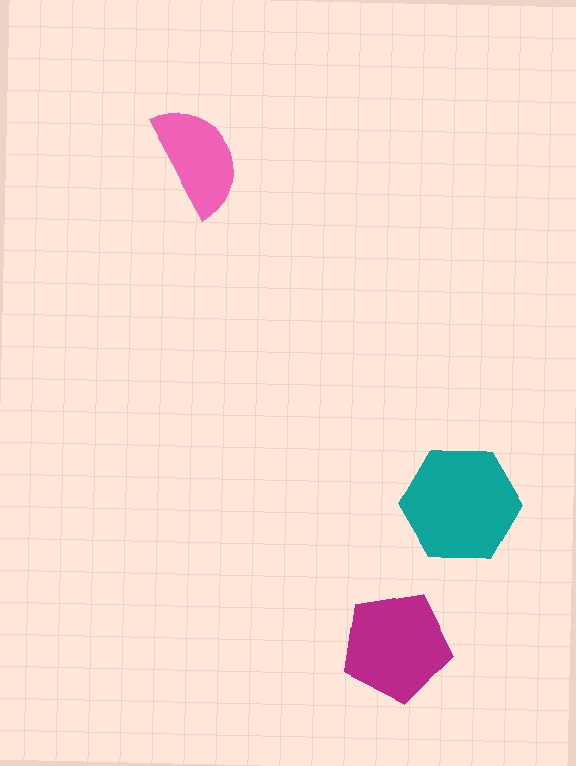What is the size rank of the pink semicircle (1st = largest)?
3rd.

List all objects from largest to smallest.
The teal hexagon, the magenta pentagon, the pink semicircle.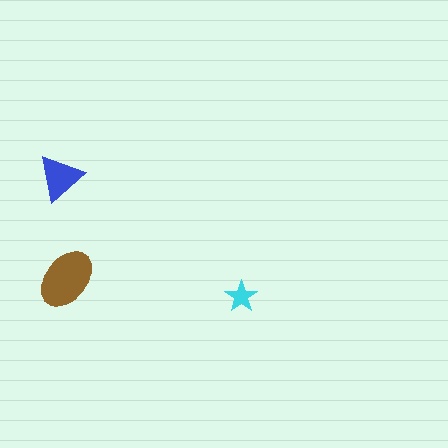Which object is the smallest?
The cyan star.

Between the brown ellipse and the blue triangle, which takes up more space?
The brown ellipse.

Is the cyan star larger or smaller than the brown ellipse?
Smaller.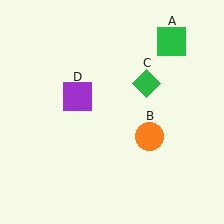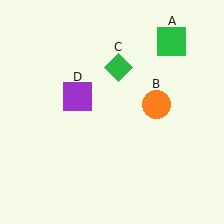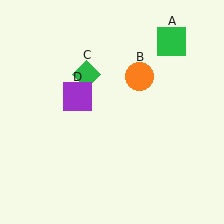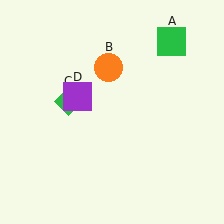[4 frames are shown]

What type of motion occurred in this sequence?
The orange circle (object B), green diamond (object C) rotated counterclockwise around the center of the scene.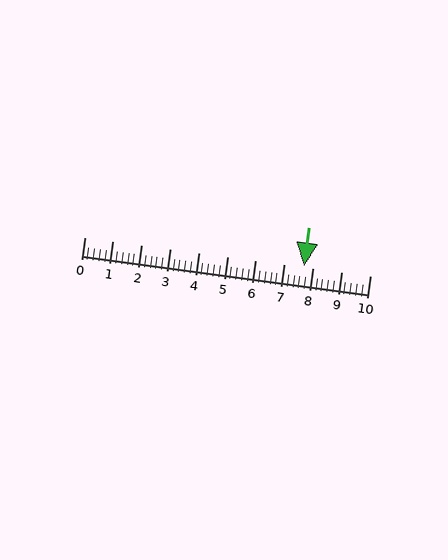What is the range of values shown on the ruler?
The ruler shows values from 0 to 10.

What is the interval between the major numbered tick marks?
The major tick marks are spaced 1 units apart.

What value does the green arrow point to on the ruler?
The green arrow points to approximately 7.7.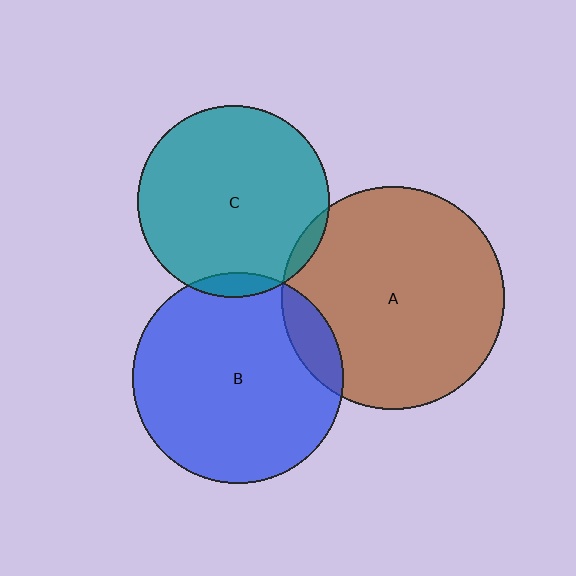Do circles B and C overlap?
Yes.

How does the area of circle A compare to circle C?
Approximately 1.4 times.